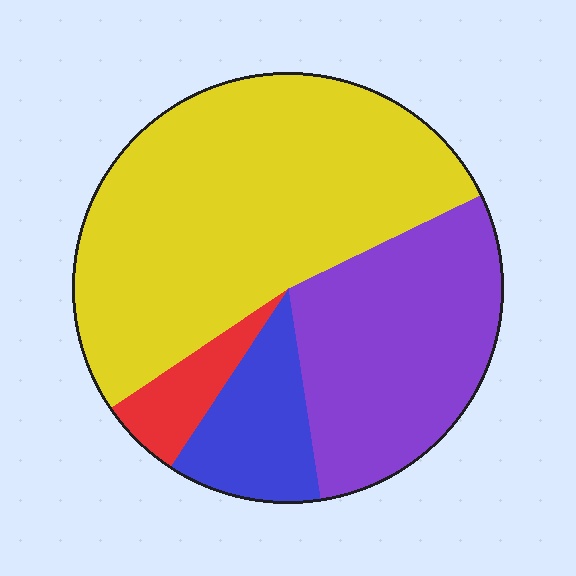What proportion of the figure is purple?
Purple takes up about one third (1/3) of the figure.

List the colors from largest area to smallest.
From largest to smallest: yellow, purple, blue, red.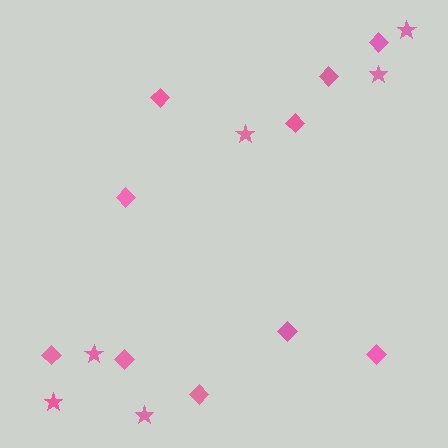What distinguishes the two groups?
There are 2 groups: one group of diamonds (10) and one group of stars (6).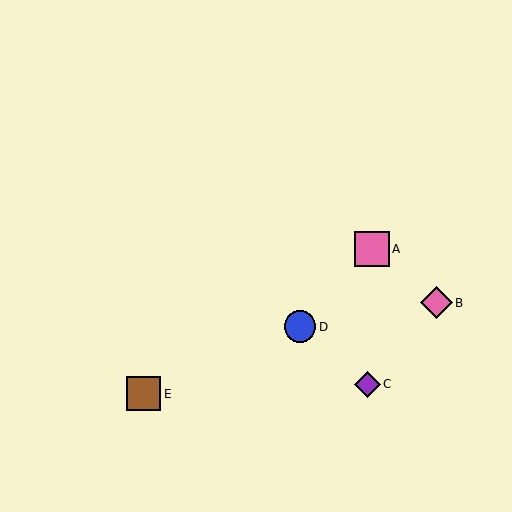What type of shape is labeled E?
Shape E is a brown square.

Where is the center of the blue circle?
The center of the blue circle is at (300, 327).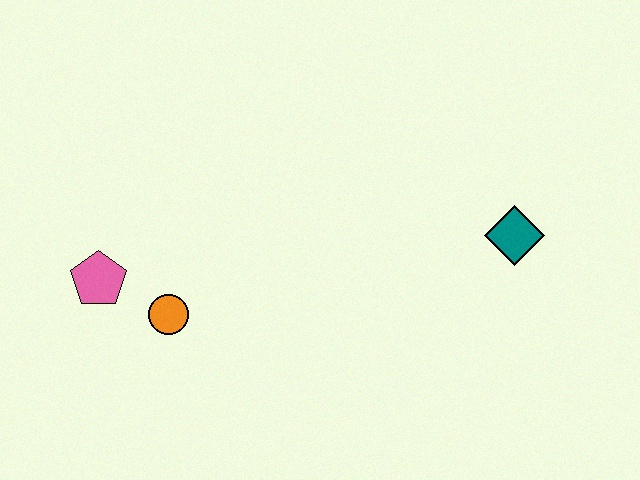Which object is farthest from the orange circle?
The teal diamond is farthest from the orange circle.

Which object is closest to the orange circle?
The pink pentagon is closest to the orange circle.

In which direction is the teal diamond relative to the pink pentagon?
The teal diamond is to the right of the pink pentagon.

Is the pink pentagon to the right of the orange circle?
No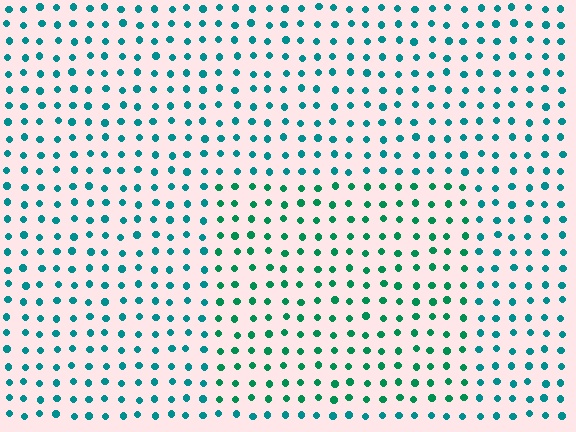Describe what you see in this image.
The image is filled with small teal elements in a uniform arrangement. A rectangle-shaped region is visible where the elements are tinted to a slightly different hue, forming a subtle color boundary.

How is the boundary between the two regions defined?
The boundary is defined purely by a slight shift in hue (about 26 degrees). Spacing, size, and orientation are identical on both sides.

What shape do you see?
I see a rectangle.